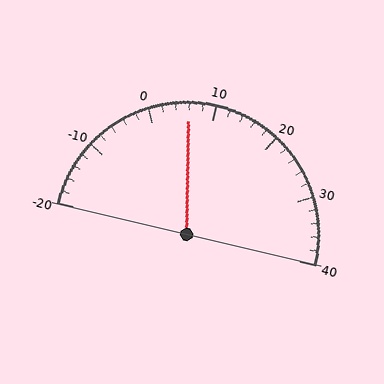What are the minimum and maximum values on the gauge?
The gauge ranges from -20 to 40.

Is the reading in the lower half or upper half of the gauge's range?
The reading is in the lower half of the range (-20 to 40).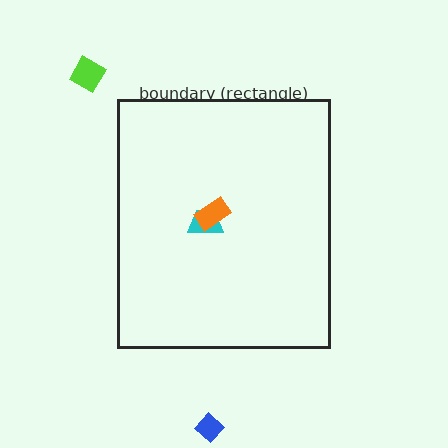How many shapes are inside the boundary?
2 inside, 2 outside.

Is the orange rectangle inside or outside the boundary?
Inside.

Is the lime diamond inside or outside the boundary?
Outside.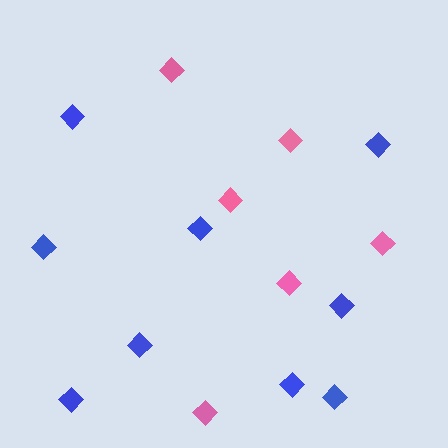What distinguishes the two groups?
There are 2 groups: one group of pink diamonds (6) and one group of blue diamonds (9).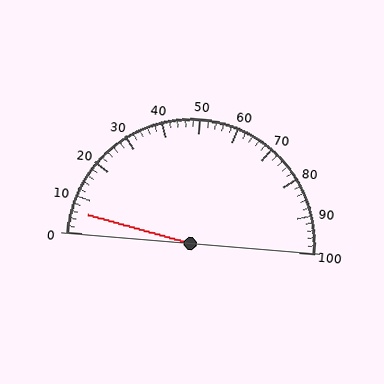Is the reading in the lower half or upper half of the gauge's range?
The reading is in the lower half of the range (0 to 100).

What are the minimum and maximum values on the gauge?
The gauge ranges from 0 to 100.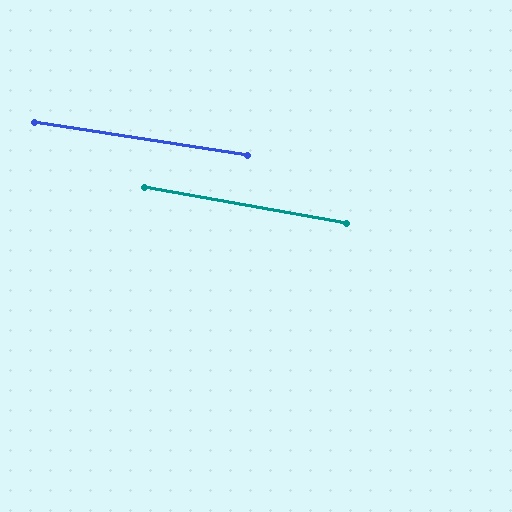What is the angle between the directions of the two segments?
Approximately 1 degree.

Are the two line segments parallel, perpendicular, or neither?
Parallel — their directions differ by only 1.3°.